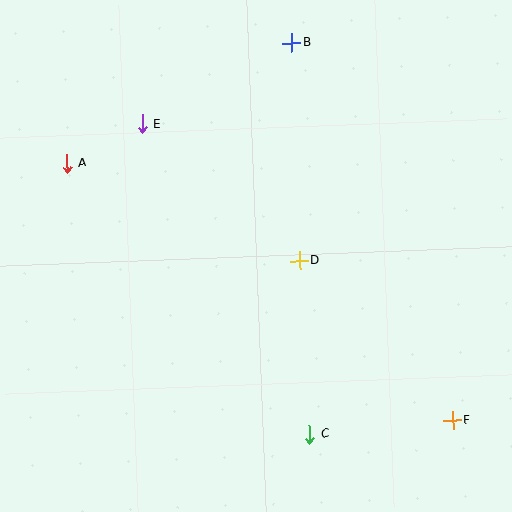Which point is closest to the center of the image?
Point D at (299, 261) is closest to the center.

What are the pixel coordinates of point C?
Point C is at (310, 434).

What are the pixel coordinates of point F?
Point F is at (452, 420).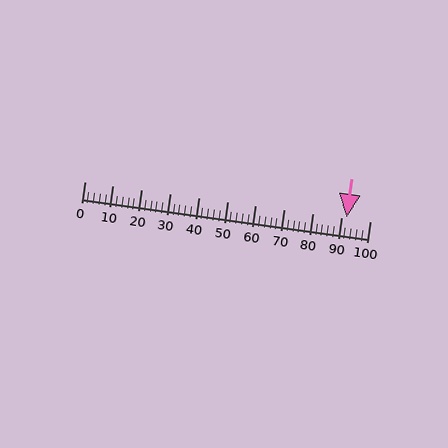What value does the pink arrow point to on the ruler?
The pink arrow points to approximately 92.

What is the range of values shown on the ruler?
The ruler shows values from 0 to 100.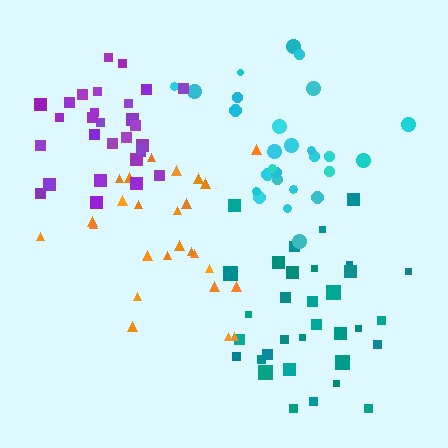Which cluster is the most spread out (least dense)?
Orange.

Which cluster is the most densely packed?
Purple.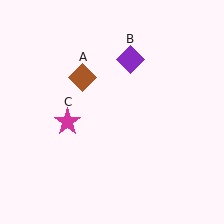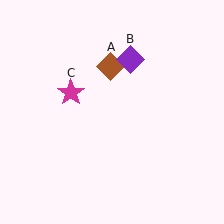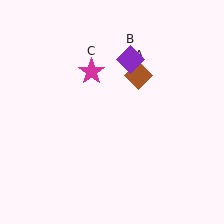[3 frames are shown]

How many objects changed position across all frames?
2 objects changed position: brown diamond (object A), magenta star (object C).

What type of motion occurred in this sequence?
The brown diamond (object A), magenta star (object C) rotated clockwise around the center of the scene.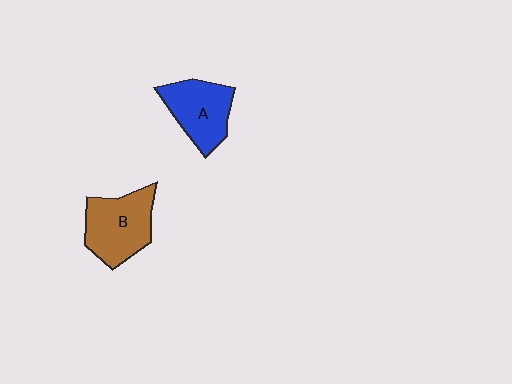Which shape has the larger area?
Shape B (brown).